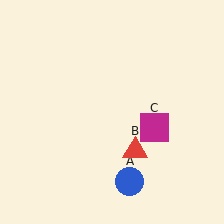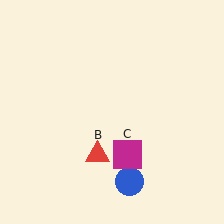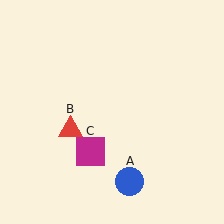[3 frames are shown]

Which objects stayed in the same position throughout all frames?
Blue circle (object A) remained stationary.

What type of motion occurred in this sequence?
The red triangle (object B), magenta square (object C) rotated clockwise around the center of the scene.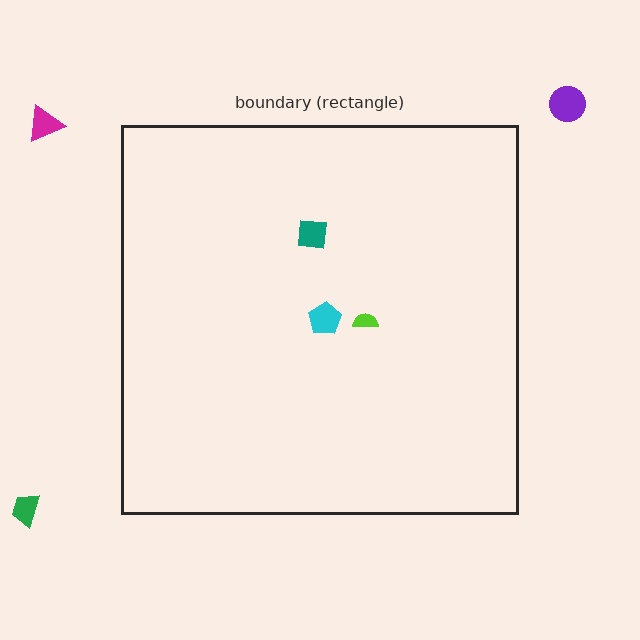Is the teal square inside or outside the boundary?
Inside.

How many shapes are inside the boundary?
3 inside, 3 outside.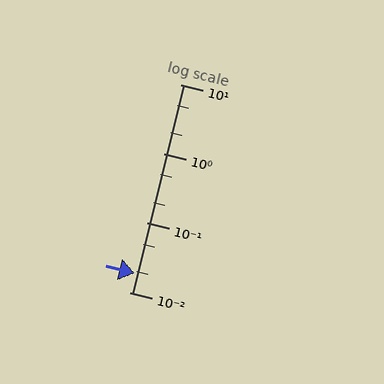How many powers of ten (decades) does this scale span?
The scale spans 3 decades, from 0.01 to 10.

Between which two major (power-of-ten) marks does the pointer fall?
The pointer is between 0.01 and 0.1.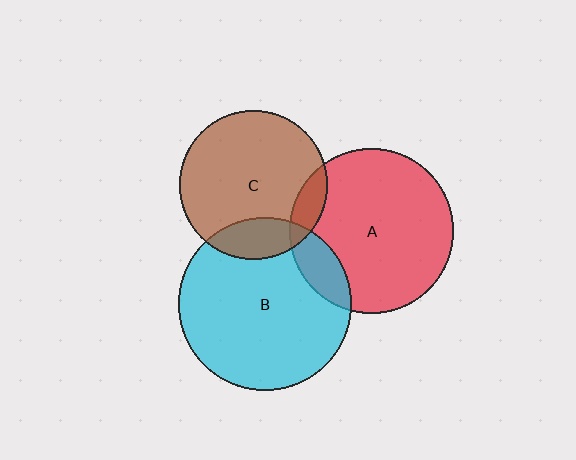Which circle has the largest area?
Circle B (cyan).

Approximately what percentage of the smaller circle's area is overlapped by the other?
Approximately 20%.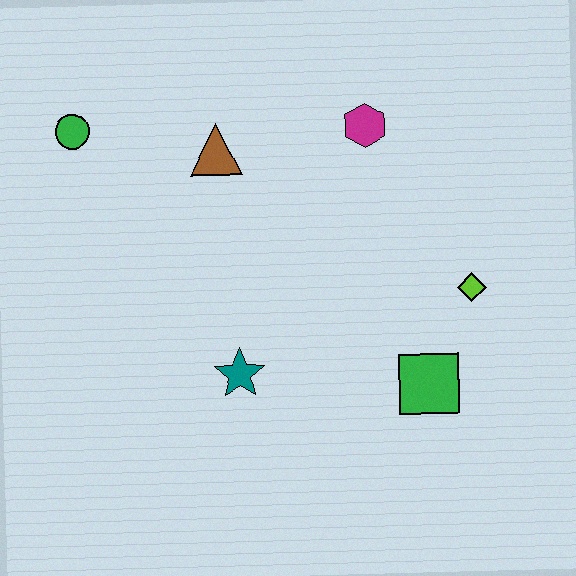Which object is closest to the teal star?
The green square is closest to the teal star.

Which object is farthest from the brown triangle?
The green square is farthest from the brown triangle.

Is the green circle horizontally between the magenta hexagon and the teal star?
No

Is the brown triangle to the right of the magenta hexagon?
No